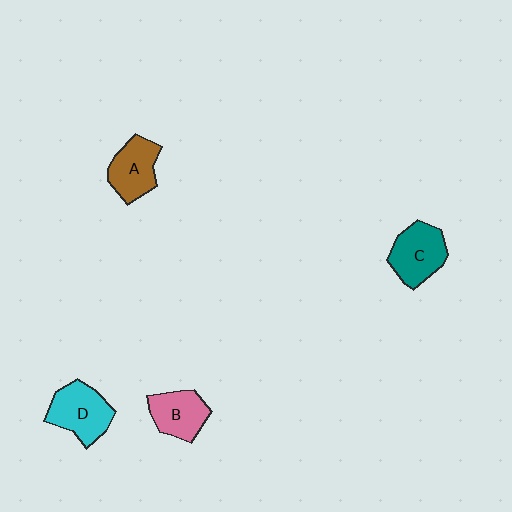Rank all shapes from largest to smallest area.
From largest to smallest: D (cyan), C (teal), A (brown), B (pink).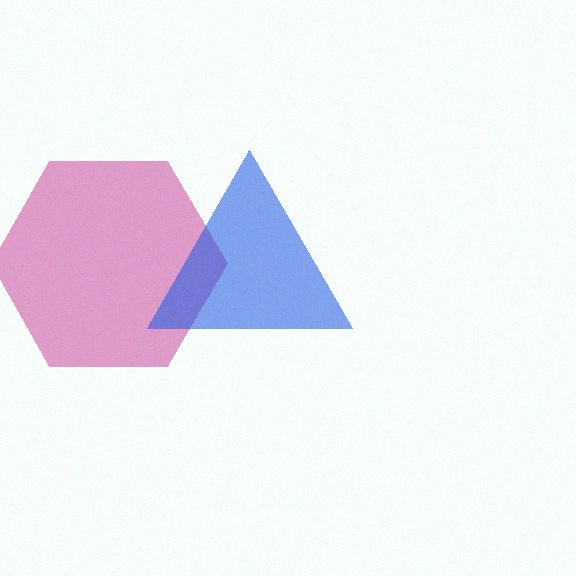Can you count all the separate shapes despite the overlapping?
Yes, there are 2 separate shapes.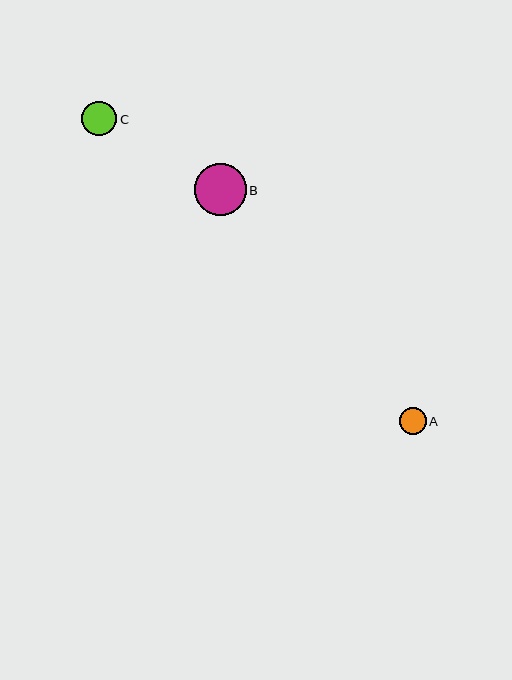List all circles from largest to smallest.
From largest to smallest: B, C, A.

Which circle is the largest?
Circle B is the largest with a size of approximately 51 pixels.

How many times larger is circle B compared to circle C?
Circle B is approximately 1.5 times the size of circle C.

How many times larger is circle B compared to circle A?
Circle B is approximately 1.9 times the size of circle A.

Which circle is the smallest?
Circle A is the smallest with a size of approximately 27 pixels.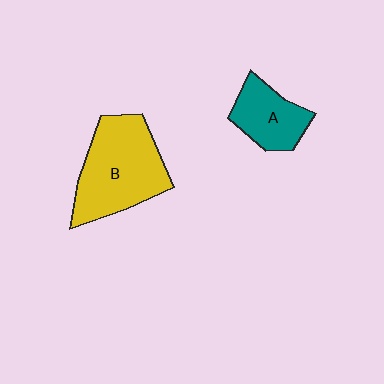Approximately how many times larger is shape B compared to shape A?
Approximately 1.8 times.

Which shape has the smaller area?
Shape A (teal).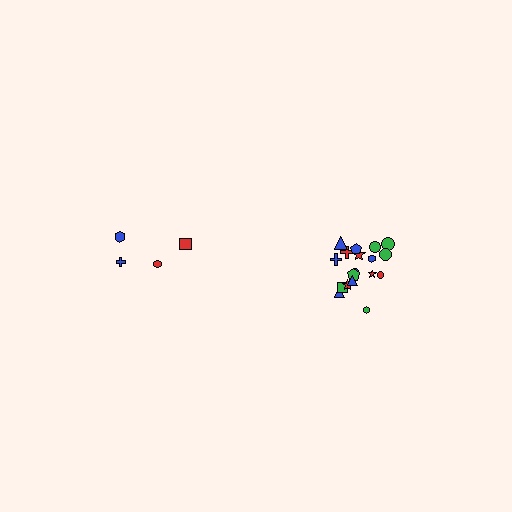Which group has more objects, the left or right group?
The right group.